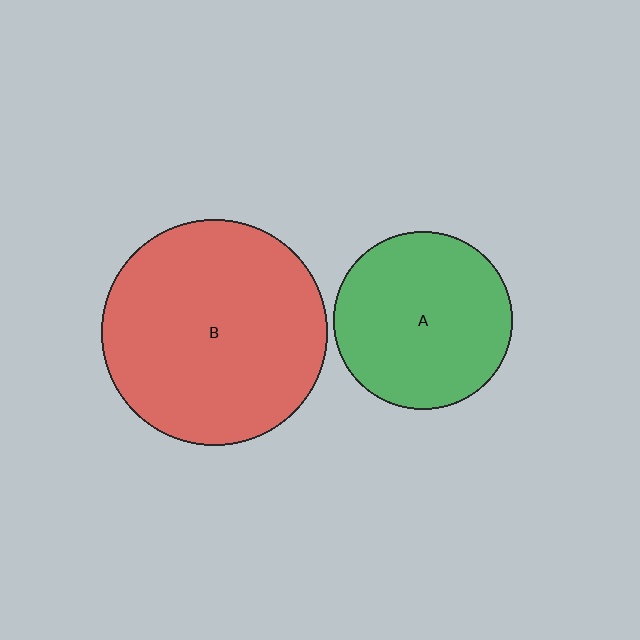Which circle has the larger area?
Circle B (red).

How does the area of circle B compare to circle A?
Approximately 1.6 times.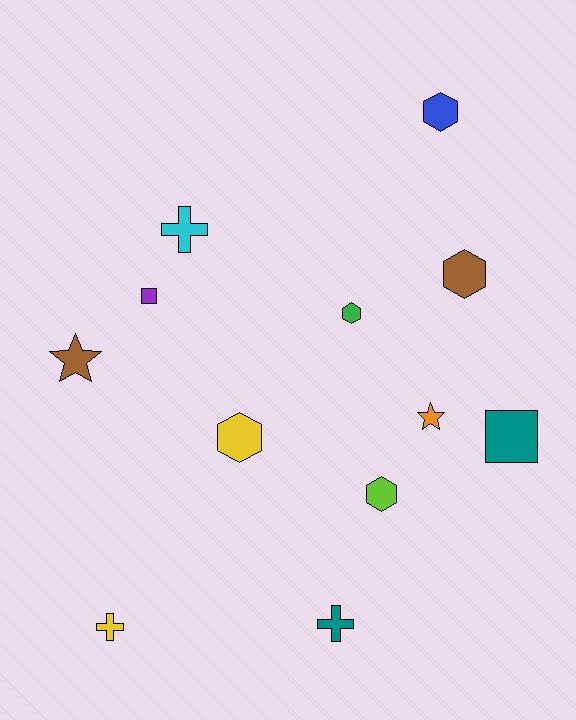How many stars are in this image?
There are 2 stars.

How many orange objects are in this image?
There is 1 orange object.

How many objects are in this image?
There are 12 objects.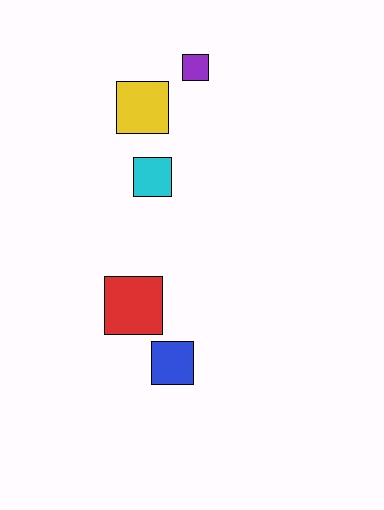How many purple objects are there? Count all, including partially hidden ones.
There is 1 purple object.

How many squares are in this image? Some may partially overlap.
There are 5 squares.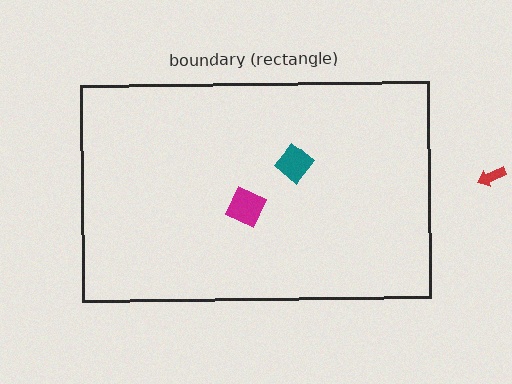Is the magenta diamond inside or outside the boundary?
Inside.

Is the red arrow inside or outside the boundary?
Outside.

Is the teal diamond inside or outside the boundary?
Inside.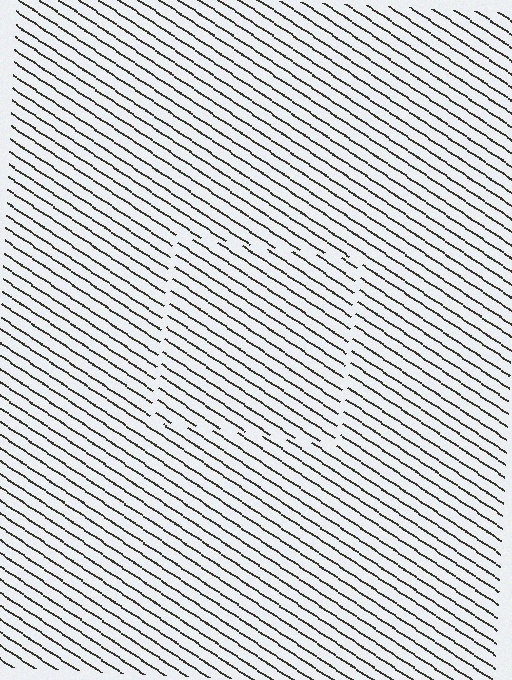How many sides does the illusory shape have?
4 sides — the line-ends trace a square.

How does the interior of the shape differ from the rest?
The interior of the shape contains the same grating, shifted by half a period — the contour is defined by the phase discontinuity where line-ends from the inner and outer gratings abut.